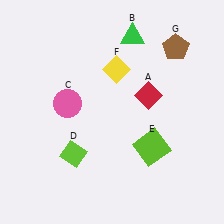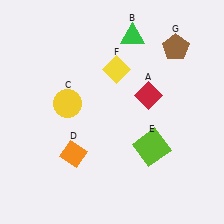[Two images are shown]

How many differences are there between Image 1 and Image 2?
There are 2 differences between the two images.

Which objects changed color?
C changed from pink to yellow. D changed from lime to orange.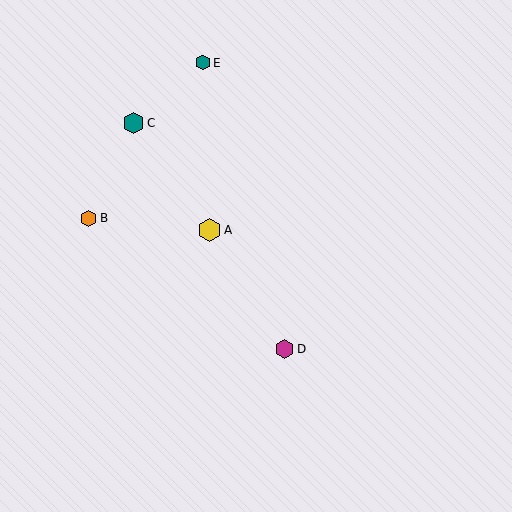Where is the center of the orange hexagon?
The center of the orange hexagon is at (89, 218).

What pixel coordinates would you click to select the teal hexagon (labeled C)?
Click at (133, 123) to select the teal hexagon C.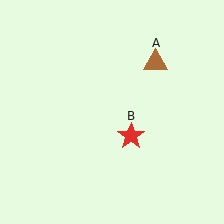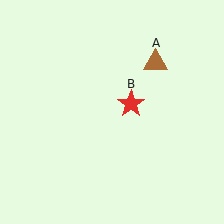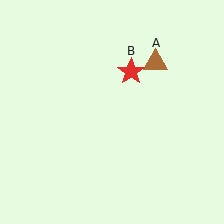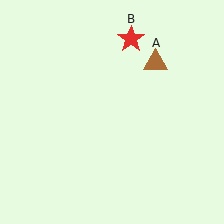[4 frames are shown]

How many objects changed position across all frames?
1 object changed position: red star (object B).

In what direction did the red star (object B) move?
The red star (object B) moved up.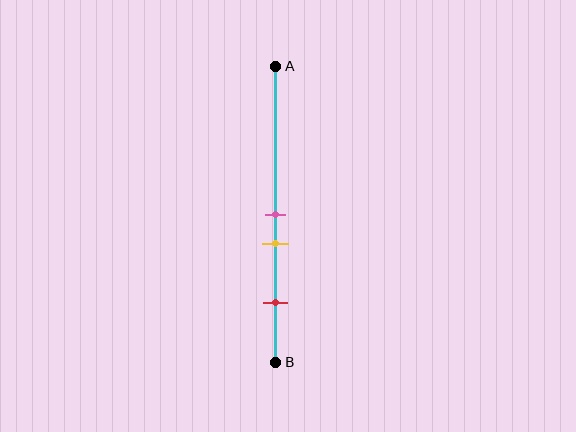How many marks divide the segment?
There are 3 marks dividing the segment.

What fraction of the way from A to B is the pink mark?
The pink mark is approximately 50% (0.5) of the way from A to B.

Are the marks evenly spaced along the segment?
No, the marks are not evenly spaced.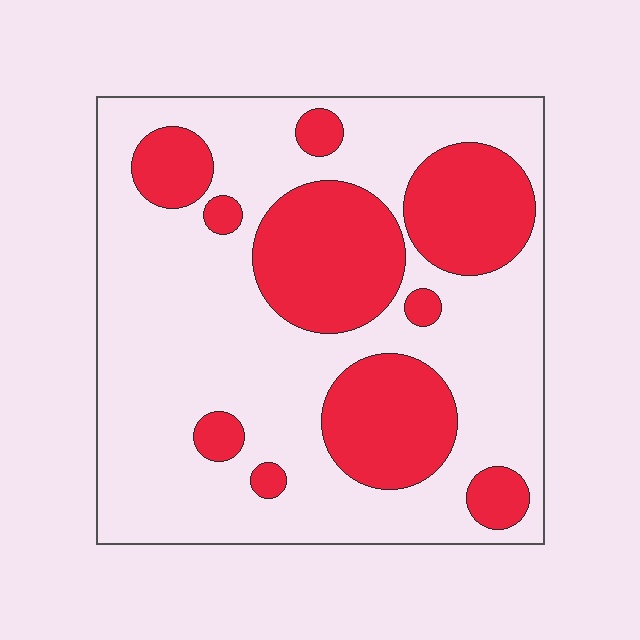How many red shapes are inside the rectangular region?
10.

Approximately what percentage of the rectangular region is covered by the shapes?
Approximately 30%.